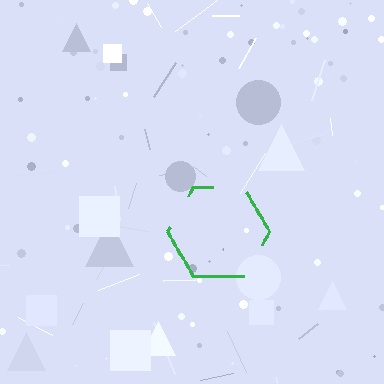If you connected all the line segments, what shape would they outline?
They would outline a hexagon.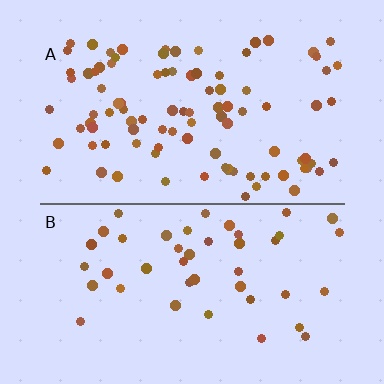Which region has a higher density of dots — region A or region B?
A (the top).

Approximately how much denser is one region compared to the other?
Approximately 2.1× — region A over region B.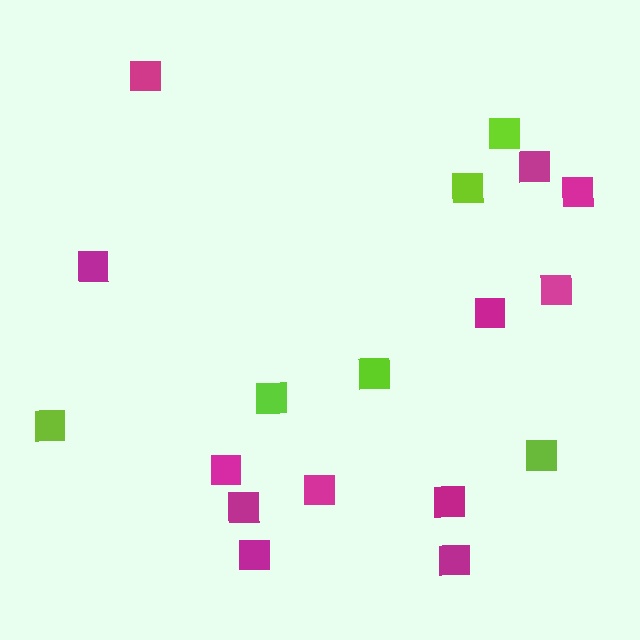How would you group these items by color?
There are 2 groups: one group of magenta squares (12) and one group of lime squares (6).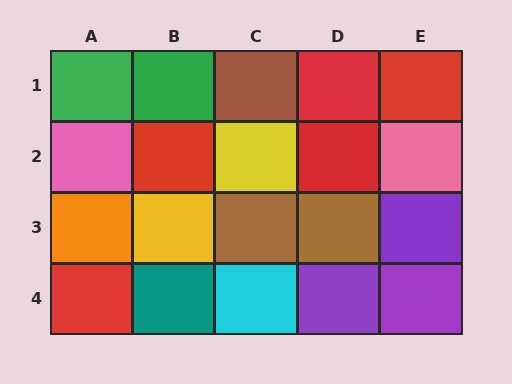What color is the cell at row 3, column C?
Brown.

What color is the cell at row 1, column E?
Red.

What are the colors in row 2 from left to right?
Pink, red, yellow, red, pink.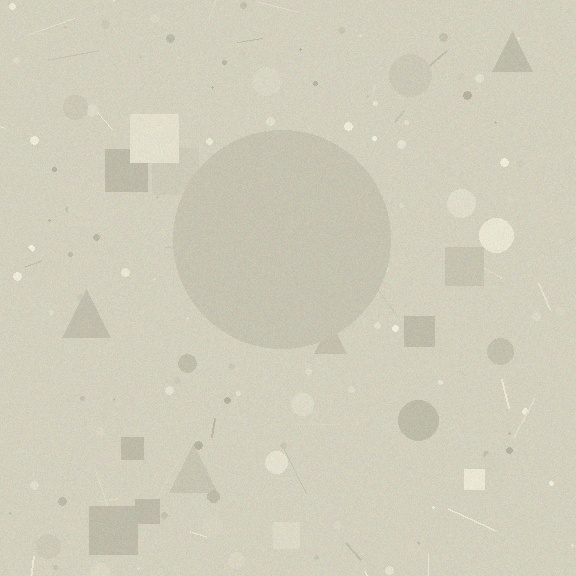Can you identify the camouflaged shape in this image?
The camouflaged shape is a circle.